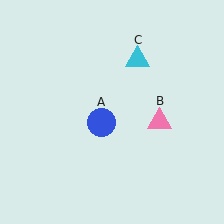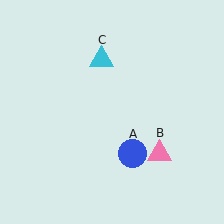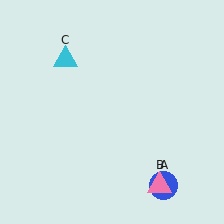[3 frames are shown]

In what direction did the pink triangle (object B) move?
The pink triangle (object B) moved down.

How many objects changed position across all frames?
3 objects changed position: blue circle (object A), pink triangle (object B), cyan triangle (object C).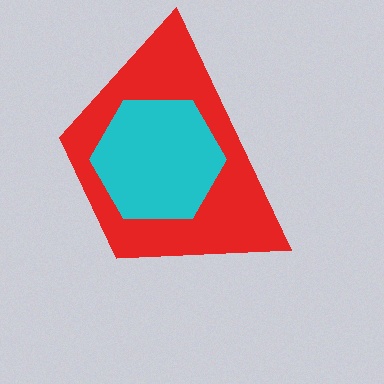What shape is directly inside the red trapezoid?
The cyan hexagon.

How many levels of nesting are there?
2.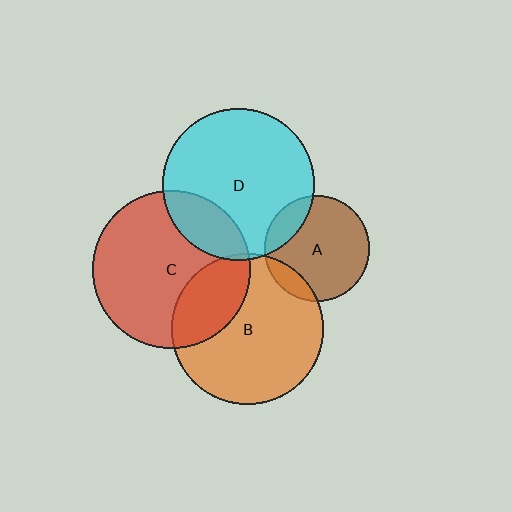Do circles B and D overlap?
Yes.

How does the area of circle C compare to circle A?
Approximately 2.2 times.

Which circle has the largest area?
Circle C (red).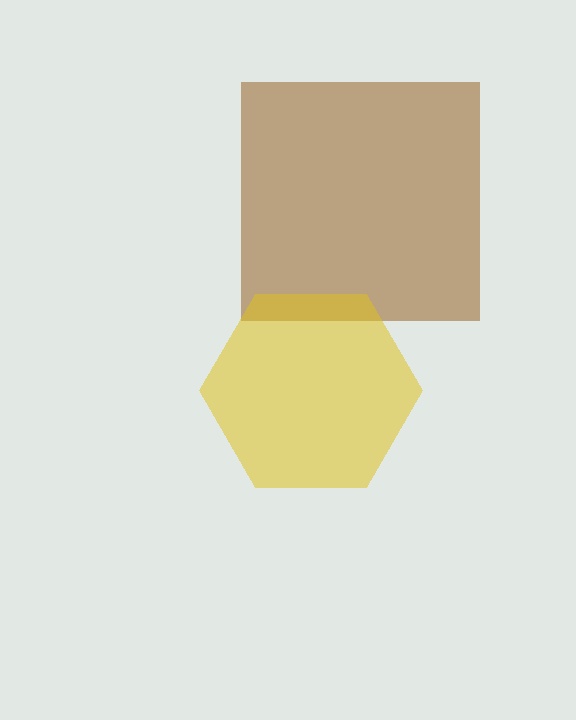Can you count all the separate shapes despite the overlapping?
Yes, there are 2 separate shapes.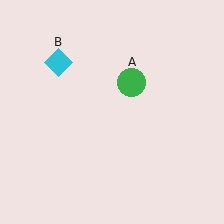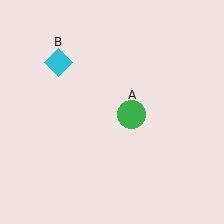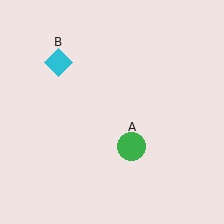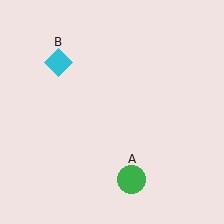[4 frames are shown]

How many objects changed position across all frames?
1 object changed position: green circle (object A).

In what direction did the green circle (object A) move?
The green circle (object A) moved down.